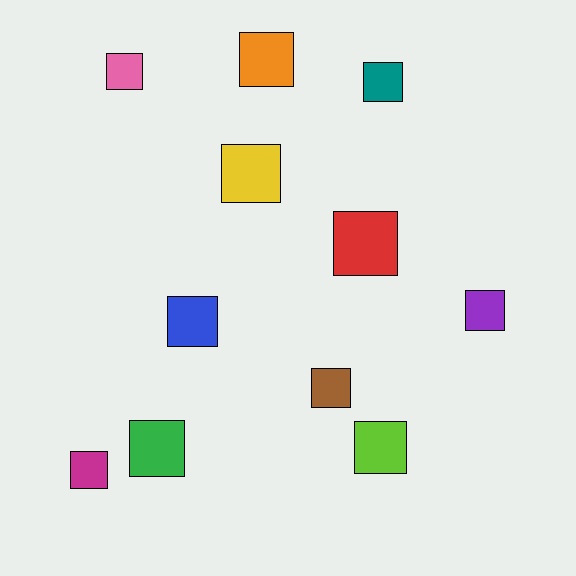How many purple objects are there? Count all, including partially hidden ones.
There is 1 purple object.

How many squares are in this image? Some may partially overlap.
There are 11 squares.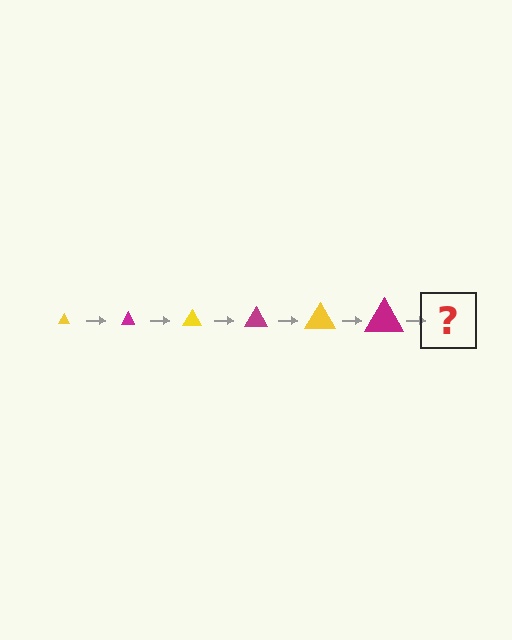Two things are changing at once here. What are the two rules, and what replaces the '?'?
The two rules are that the triangle grows larger each step and the color cycles through yellow and magenta. The '?' should be a yellow triangle, larger than the previous one.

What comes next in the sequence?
The next element should be a yellow triangle, larger than the previous one.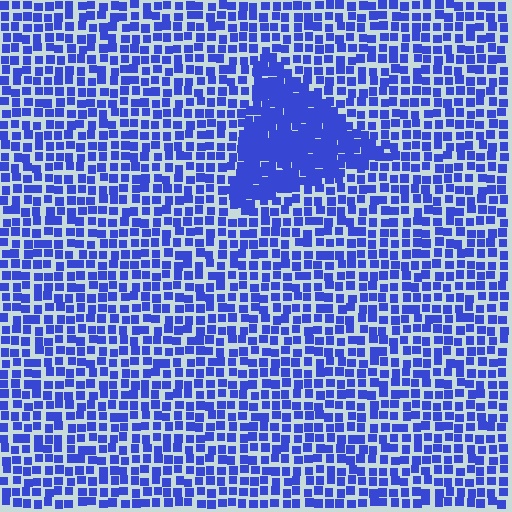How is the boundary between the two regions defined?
The boundary is defined by a change in element density (approximately 2.0x ratio). All elements are the same color, size, and shape.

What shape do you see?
I see a triangle.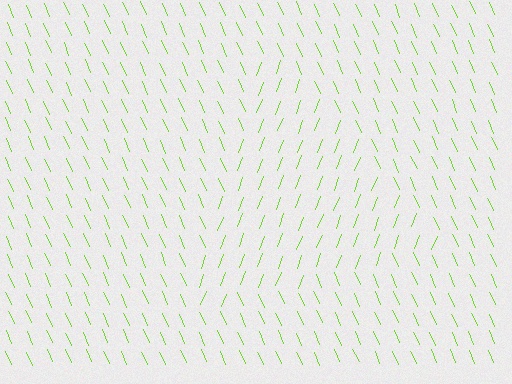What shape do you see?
I see a triangle.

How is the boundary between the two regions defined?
The boundary is defined purely by a change in line orientation (approximately 45 degrees difference). All lines are the same color and thickness.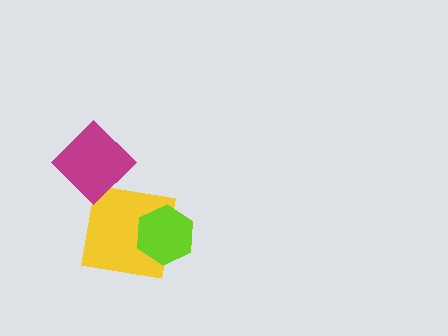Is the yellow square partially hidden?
Yes, it is partially covered by another shape.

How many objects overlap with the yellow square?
1 object overlaps with the yellow square.